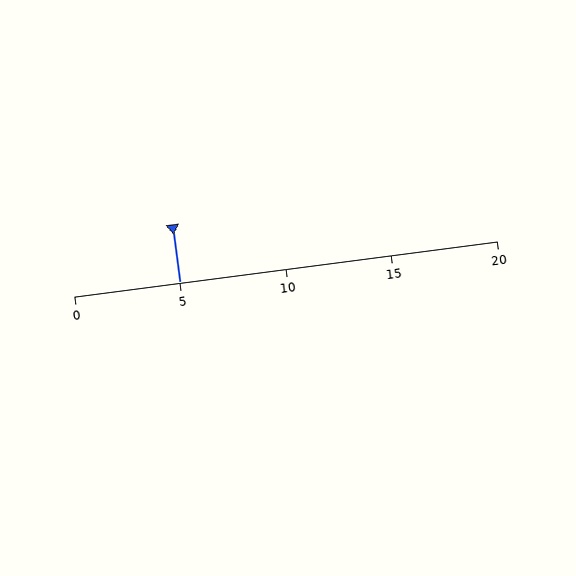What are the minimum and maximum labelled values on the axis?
The axis runs from 0 to 20.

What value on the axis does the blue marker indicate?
The marker indicates approximately 5.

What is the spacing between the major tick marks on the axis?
The major ticks are spaced 5 apart.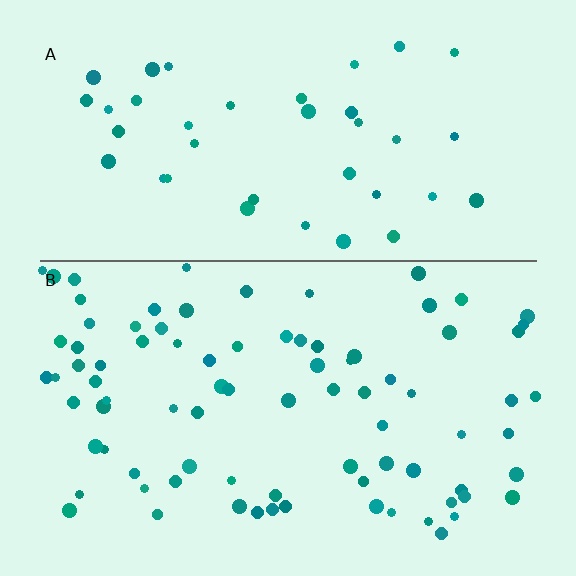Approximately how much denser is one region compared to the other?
Approximately 2.1× — region B over region A.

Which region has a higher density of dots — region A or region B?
B (the bottom).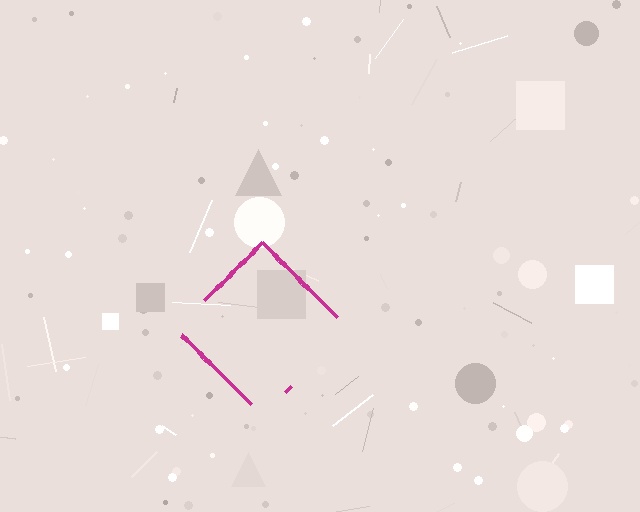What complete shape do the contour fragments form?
The contour fragments form a diamond.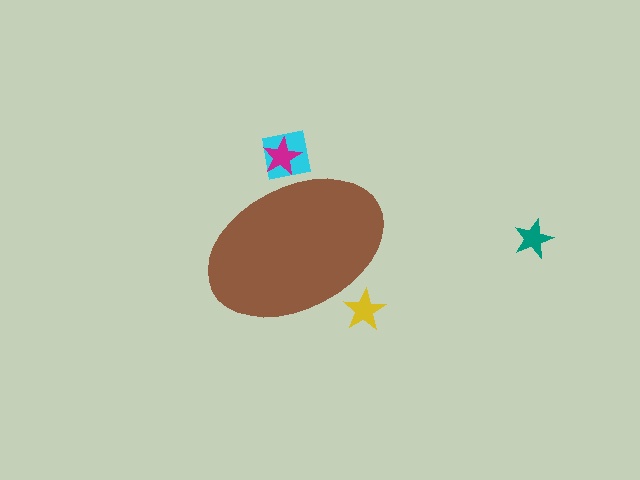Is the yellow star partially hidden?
Yes, the yellow star is partially hidden behind the brown ellipse.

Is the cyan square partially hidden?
Yes, the cyan square is partially hidden behind the brown ellipse.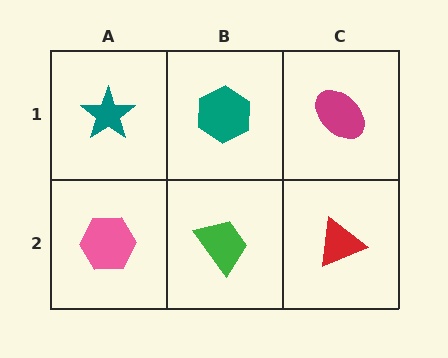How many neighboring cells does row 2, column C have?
2.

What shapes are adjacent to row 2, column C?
A magenta ellipse (row 1, column C), a green trapezoid (row 2, column B).